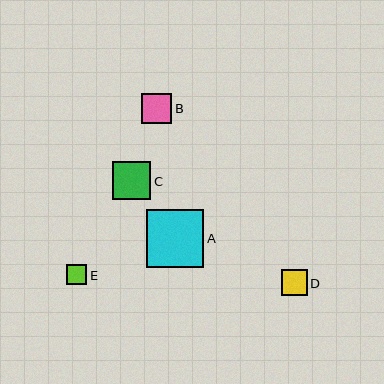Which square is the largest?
Square A is the largest with a size of approximately 57 pixels.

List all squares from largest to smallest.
From largest to smallest: A, C, B, D, E.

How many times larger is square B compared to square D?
Square B is approximately 1.2 times the size of square D.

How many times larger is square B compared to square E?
Square B is approximately 1.5 times the size of square E.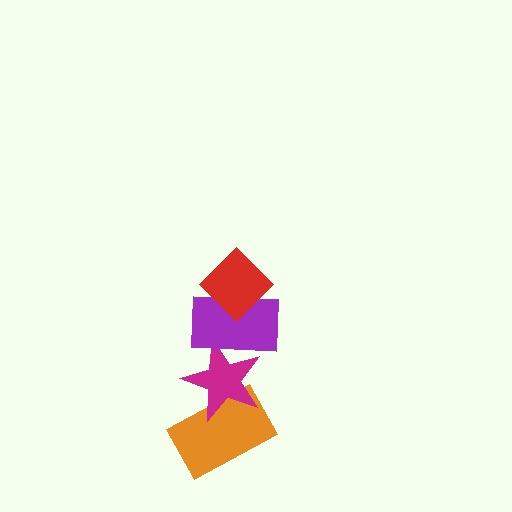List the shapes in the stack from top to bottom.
From top to bottom: the red diamond, the purple rectangle, the magenta star, the orange rectangle.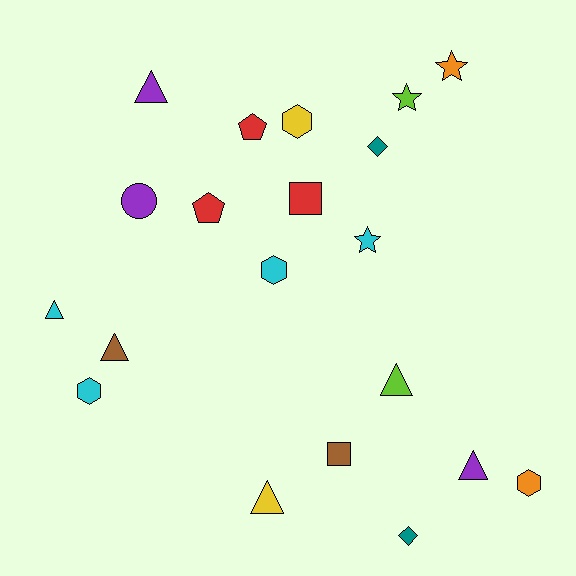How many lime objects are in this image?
There are 2 lime objects.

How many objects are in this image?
There are 20 objects.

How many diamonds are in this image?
There are 2 diamonds.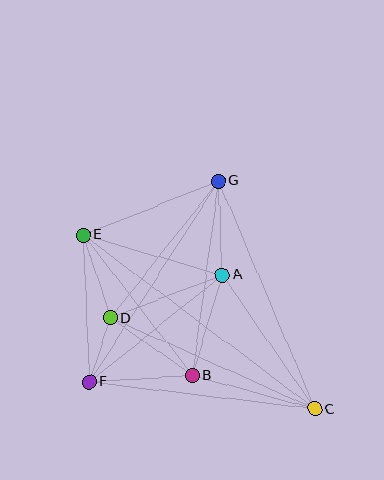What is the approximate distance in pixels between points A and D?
The distance between A and D is approximately 120 pixels.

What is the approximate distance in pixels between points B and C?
The distance between B and C is approximately 127 pixels.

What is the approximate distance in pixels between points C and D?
The distance between C and D is approximately 224 pixels.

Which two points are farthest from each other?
Points C and E are farthest from each other.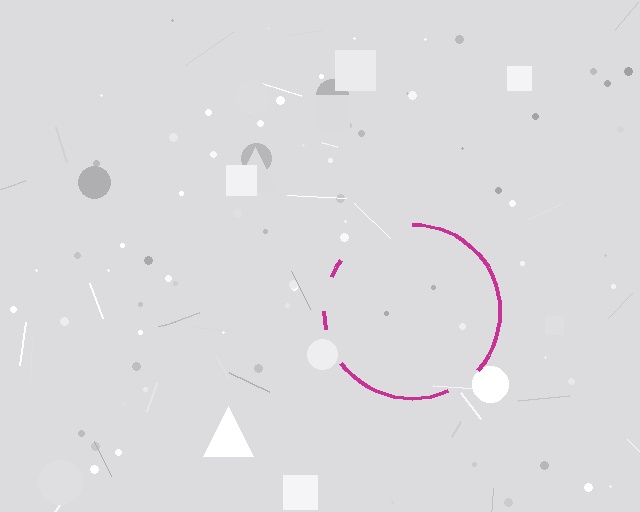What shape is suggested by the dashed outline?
The dashed outline suggests a circle.